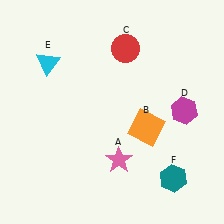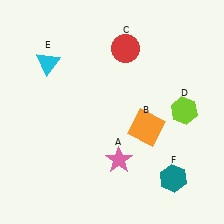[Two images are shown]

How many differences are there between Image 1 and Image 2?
There is 1 difference between the two images.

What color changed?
The hexagon (D) changed from magenta in Image 1 to lime in Image 2.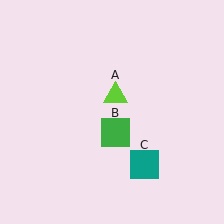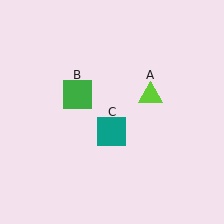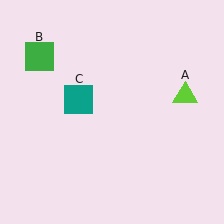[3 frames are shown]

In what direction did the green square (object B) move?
The green square (object B) moved up and to the left.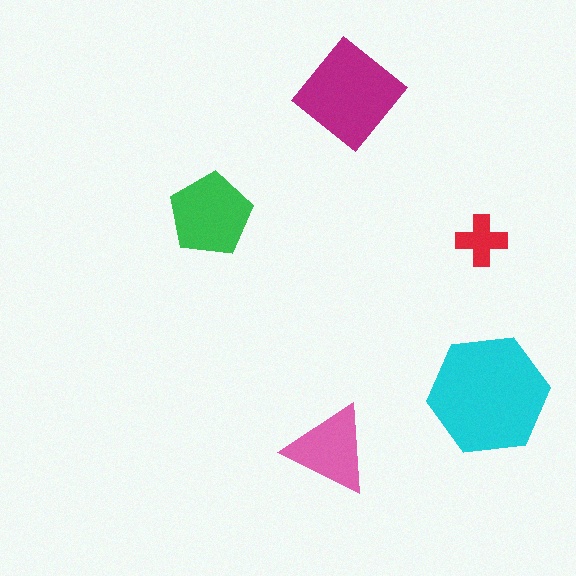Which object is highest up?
The magenta diamond is topmost.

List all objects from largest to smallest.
The cyan hexagon, the magenta diamond, the green pentagon, the pink triangle, the red cross.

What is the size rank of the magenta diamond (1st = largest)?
2nd.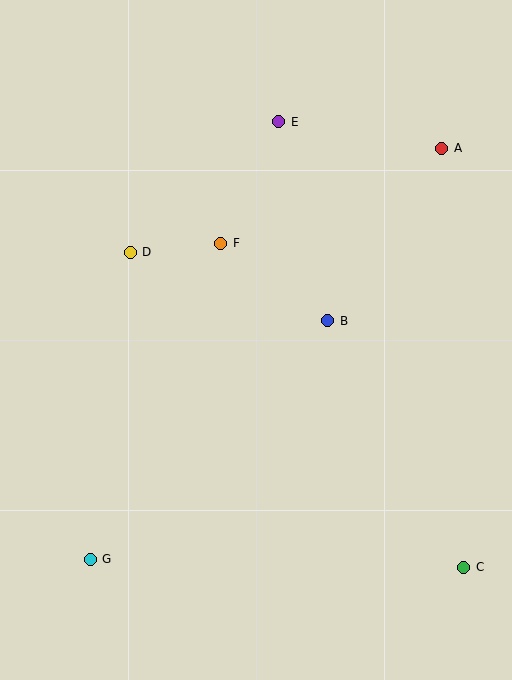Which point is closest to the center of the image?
Point B at (328, 321) is closest to the center.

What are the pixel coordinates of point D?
Point D is at (130, 252).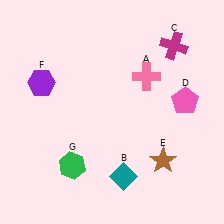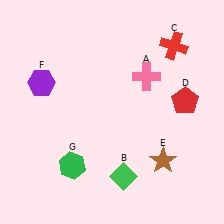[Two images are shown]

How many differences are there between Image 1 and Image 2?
There are 3 differences between the two images.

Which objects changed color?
B changed from teal to green. C changed from magenta to red. D changed from pink to red.